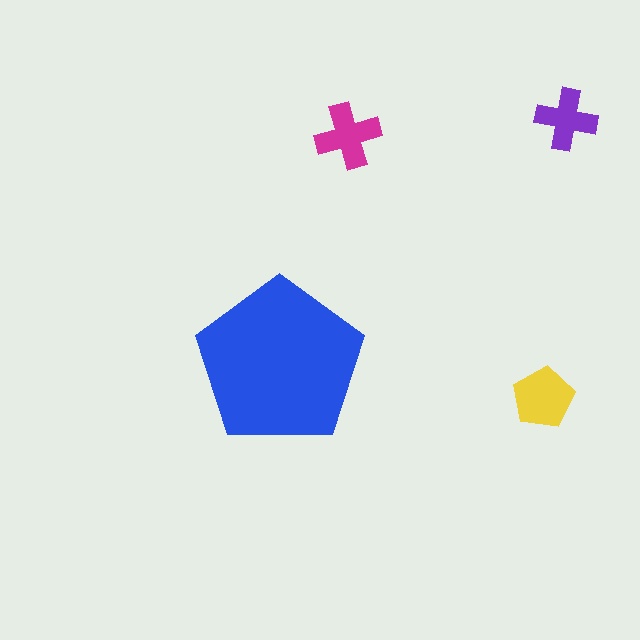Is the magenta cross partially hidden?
No, the magenta cross is fully visible.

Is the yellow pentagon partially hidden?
No, the yellow pentagon is fully visible.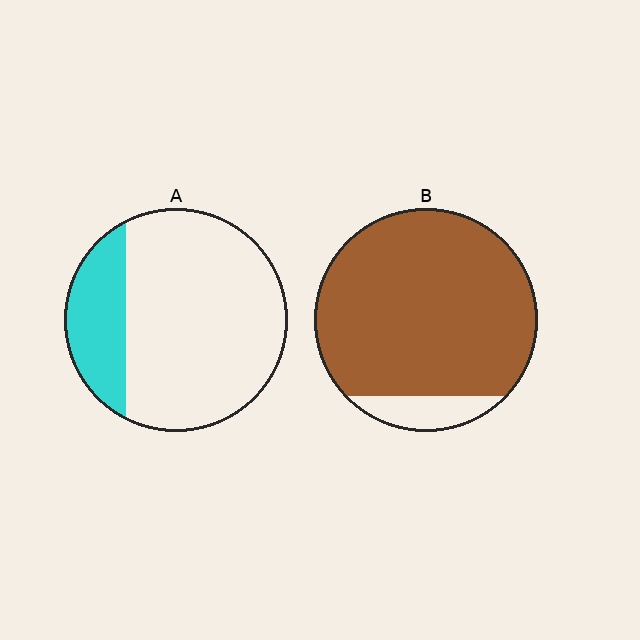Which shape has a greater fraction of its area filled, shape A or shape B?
Shape B.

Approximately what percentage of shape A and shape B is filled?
A is approximately 25% and B is approximately 90%.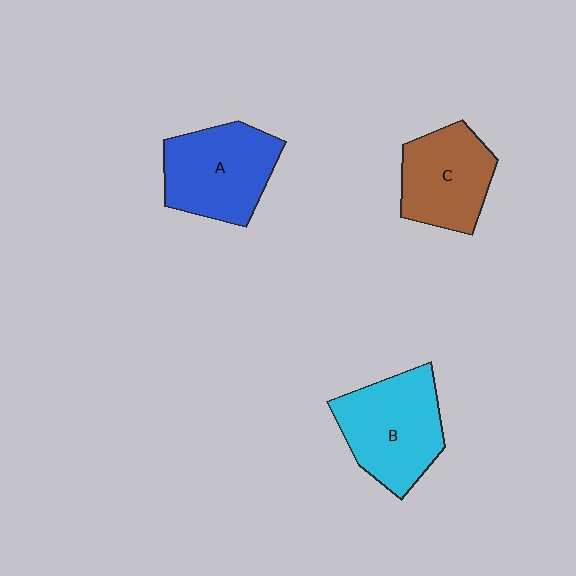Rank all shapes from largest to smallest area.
From largest to smallest: B (cyan), A (blue), C (brown).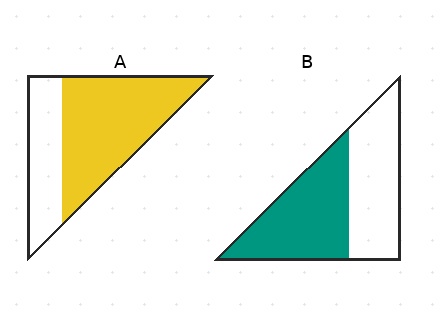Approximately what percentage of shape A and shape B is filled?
A is approximately 65% and B is approximately 50%.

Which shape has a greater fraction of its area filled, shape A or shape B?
Shape A.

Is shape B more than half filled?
Roughly half.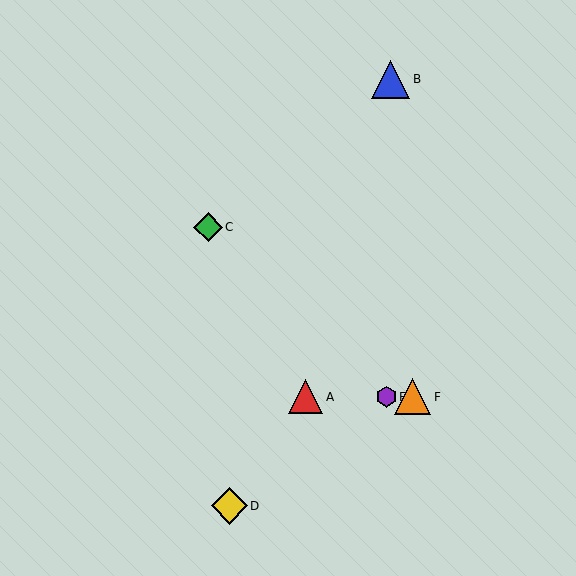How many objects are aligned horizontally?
3 objects (A, E, F) are aligned horizontally.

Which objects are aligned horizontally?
Objects A, E, F are aligned horizontally.